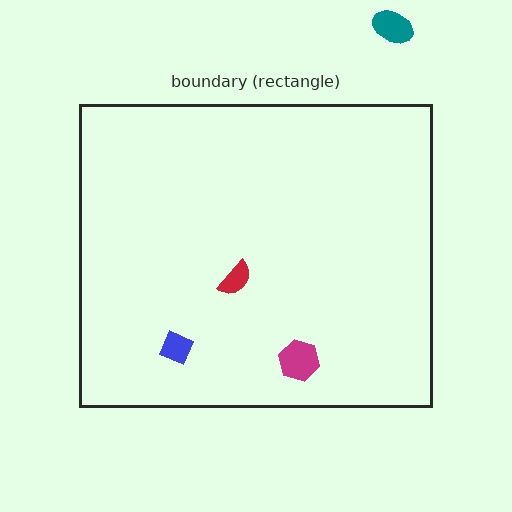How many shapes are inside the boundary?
3 inside, 1 outside.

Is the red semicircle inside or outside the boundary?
Inside.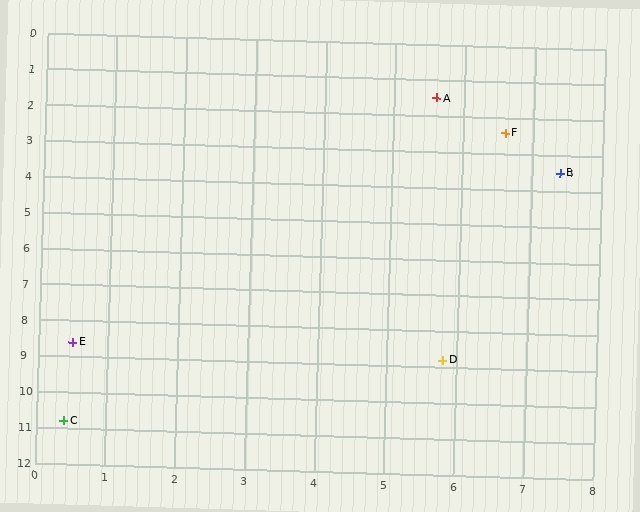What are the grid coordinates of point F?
Point F is at approximately (6.6, 2.4).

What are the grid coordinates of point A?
Point A is at approximately (5.6, 1.5).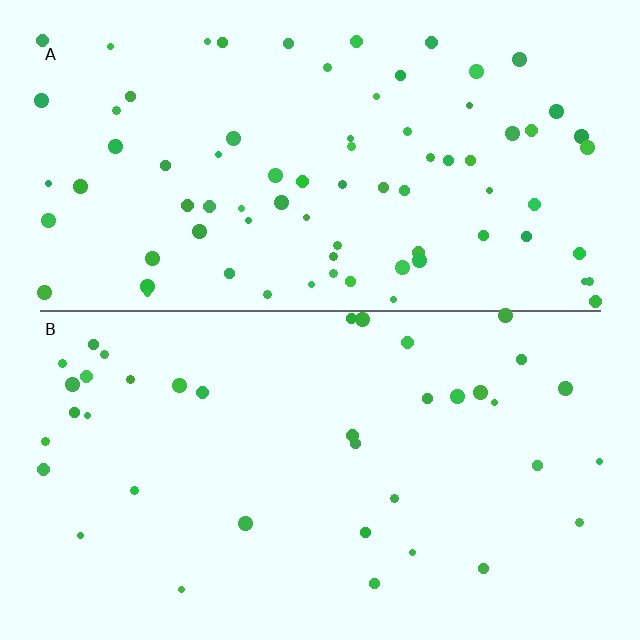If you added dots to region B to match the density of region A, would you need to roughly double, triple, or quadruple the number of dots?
Approximately double.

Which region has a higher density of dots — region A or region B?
A (the top).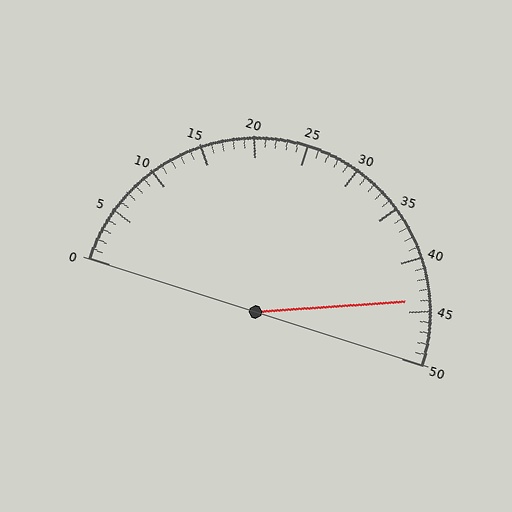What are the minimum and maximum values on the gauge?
The gauge ranges from 0 to 50.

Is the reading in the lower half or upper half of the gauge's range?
The reading is in the upper half of the range (0 to 50).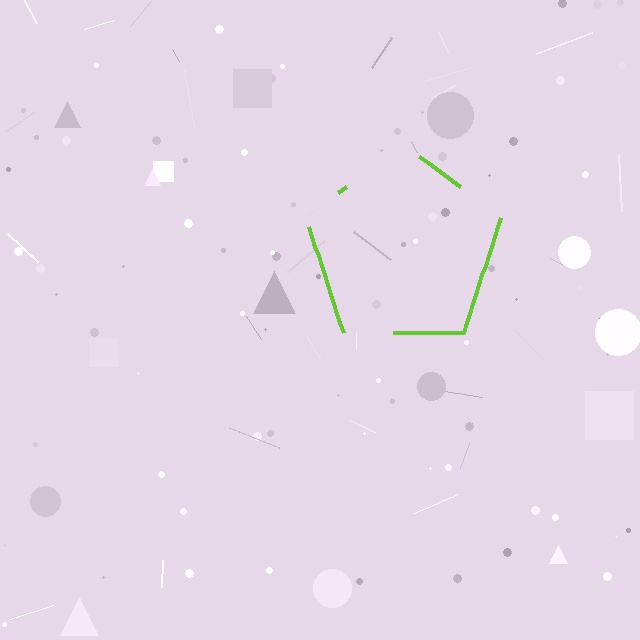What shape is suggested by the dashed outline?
The dashed outline suggests a pentagon.